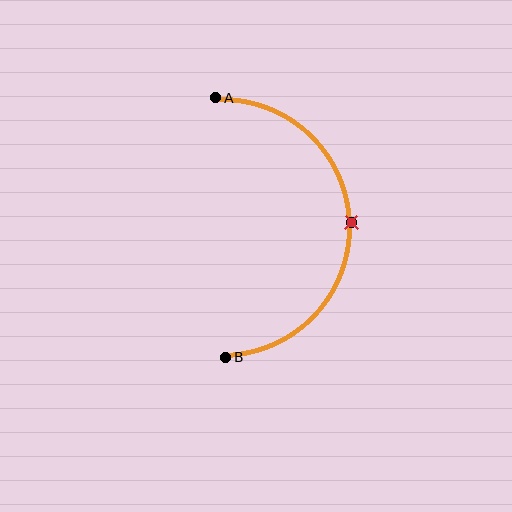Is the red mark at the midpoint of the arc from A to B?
Yes. The red mark lies on the arc at equal arc-length from both A and B — it is the arc midpoint.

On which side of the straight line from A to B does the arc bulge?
The arc bulges to the right of the straight line connecting A and B.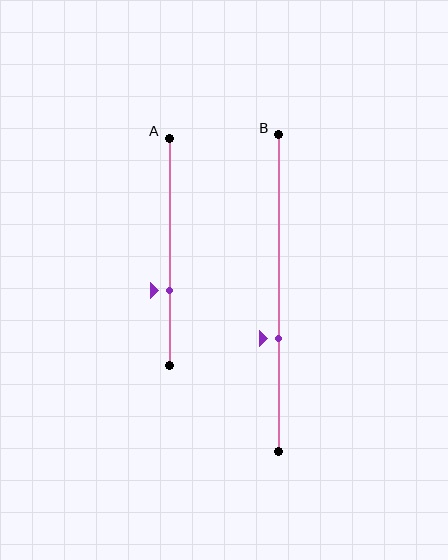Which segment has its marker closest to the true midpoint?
Segment B has its marker closest to the true midpoint.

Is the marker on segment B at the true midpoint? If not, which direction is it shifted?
No, the marker on segment B is shifted downward by about 14% of the segment length.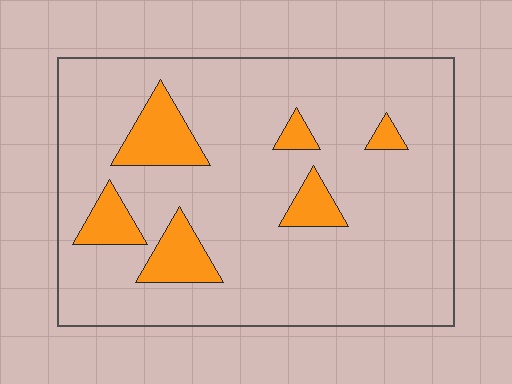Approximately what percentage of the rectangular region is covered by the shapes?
Approximately 15%.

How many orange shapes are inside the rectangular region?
6.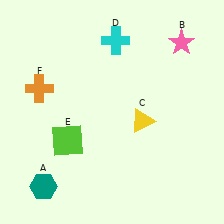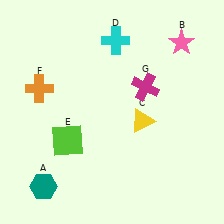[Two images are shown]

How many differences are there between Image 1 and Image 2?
There is 1 difference between the two images.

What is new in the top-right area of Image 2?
A magenta cross (G) was added in the top-right area of Image 2.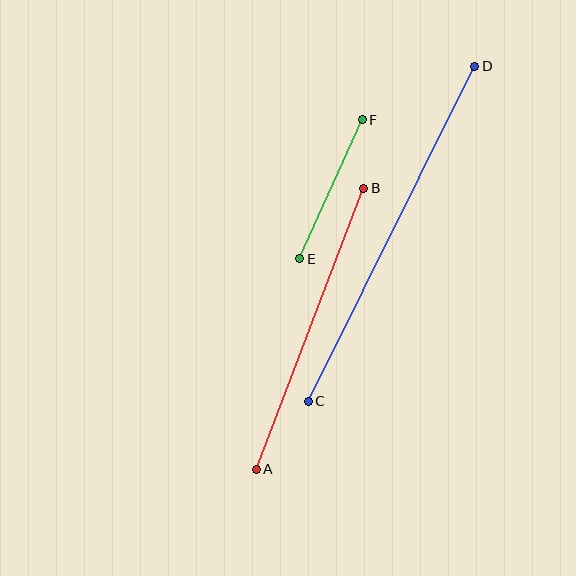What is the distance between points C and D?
The distance is approximately 374 pixels.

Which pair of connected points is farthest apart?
Points C and D are farthest apart.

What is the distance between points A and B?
The distance is approximately 301 pixels.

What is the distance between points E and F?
The distance is approximately 153 pixels.